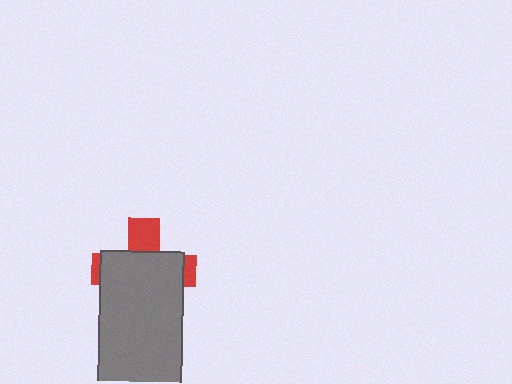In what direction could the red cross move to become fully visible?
The red cross could move up. That would shift it out from behind the gray rectangle entirely.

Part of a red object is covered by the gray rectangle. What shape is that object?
It is a cross.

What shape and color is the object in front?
The object in front is a gray rectangle.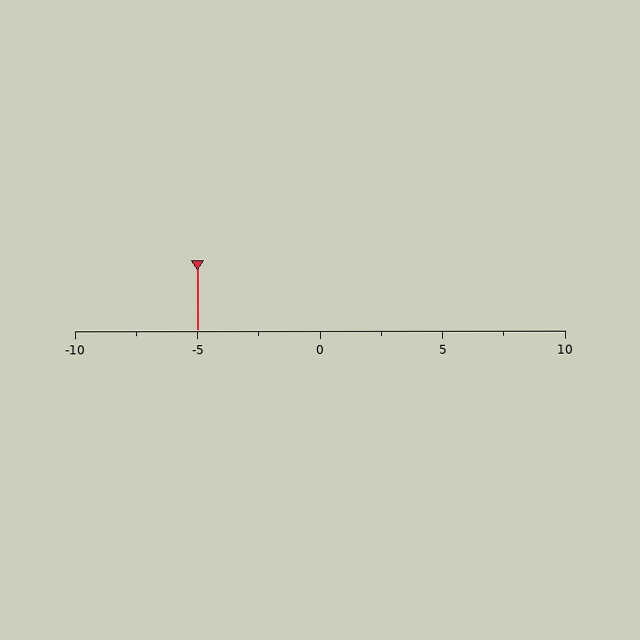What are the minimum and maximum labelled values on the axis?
The axis runs from -10 to 10.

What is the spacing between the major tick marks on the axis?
The major ticks are spaced 5 apart.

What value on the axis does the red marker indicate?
The marker indicates approximately -5.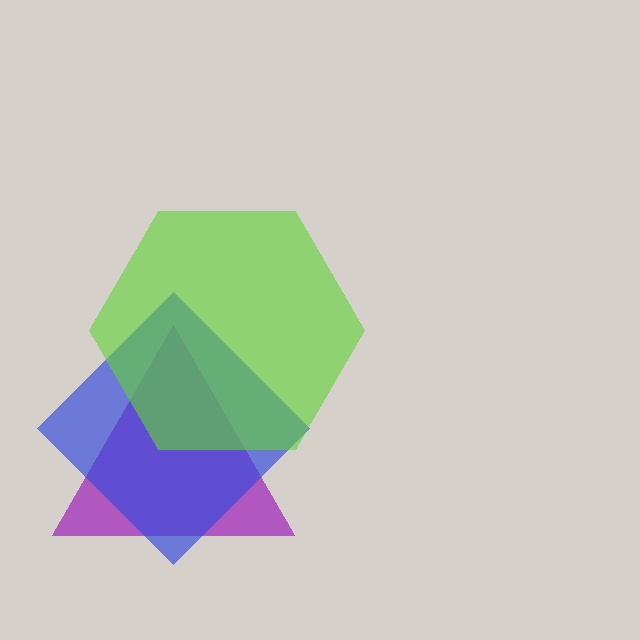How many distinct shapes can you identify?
There are 3 distinct shapes: a purple triangle, a blue diamond, a lime hexagon.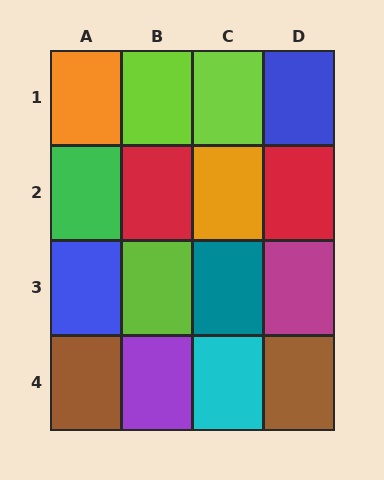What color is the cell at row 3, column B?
Lime.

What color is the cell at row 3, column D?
Magenta.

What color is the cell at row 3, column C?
Teal.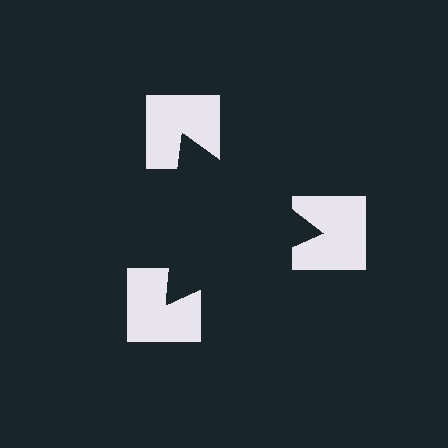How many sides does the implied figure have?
3 sides.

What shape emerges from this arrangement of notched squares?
An illusory triangle — its edges are inferred from the aligned wedge cuts in the notched squares, not physically drawn.